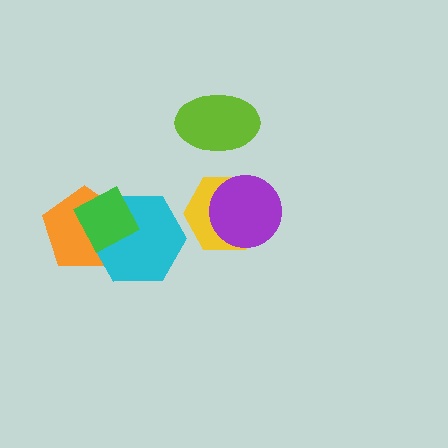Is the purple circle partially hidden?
No, no other shape covers it.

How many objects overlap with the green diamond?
2 objects overlap with the green diamond.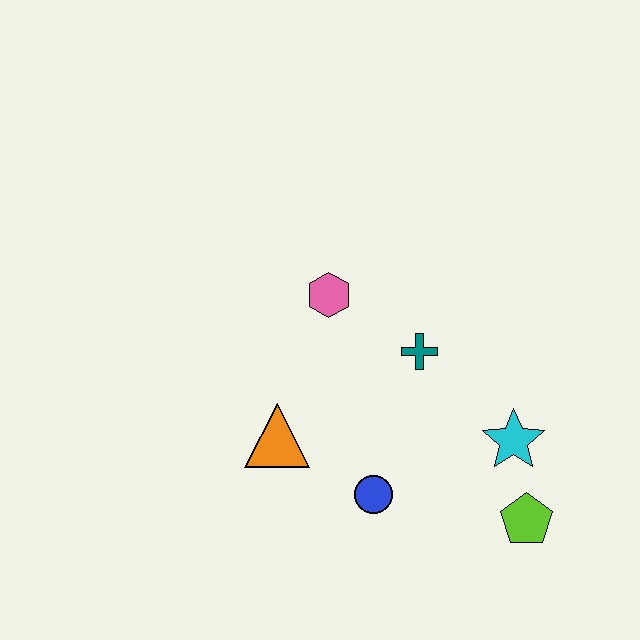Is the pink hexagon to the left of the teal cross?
Yes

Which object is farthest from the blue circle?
The pink hexagon is farthest from the blue circle.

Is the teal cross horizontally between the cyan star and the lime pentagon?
No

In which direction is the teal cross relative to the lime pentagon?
The teal cross is above the lime pentagon.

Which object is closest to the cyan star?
The lime pentagon is closest to the cyan star.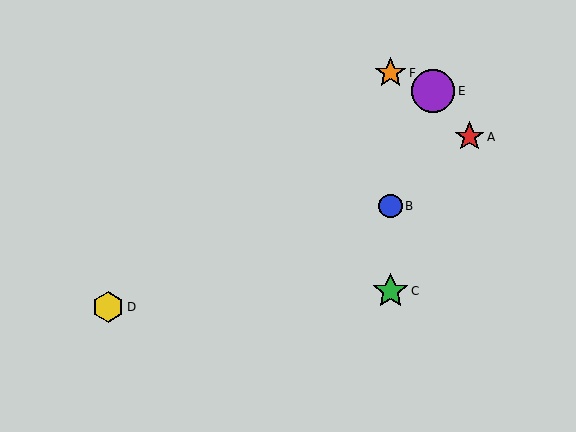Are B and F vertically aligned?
Yes, both are at x≈390.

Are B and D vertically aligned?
No, B is at x≈390 and D is at x≈108.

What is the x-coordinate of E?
Object E is at x≈433.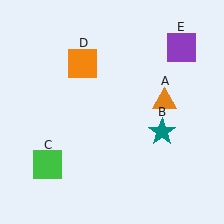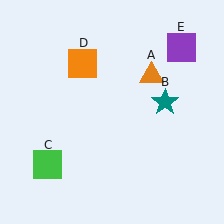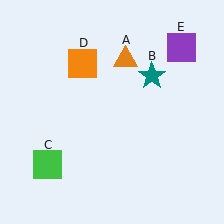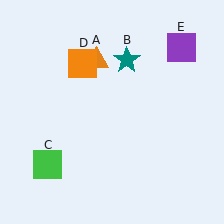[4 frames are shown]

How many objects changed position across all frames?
2 objects changed position: orange triangle (object A), teal star (object B).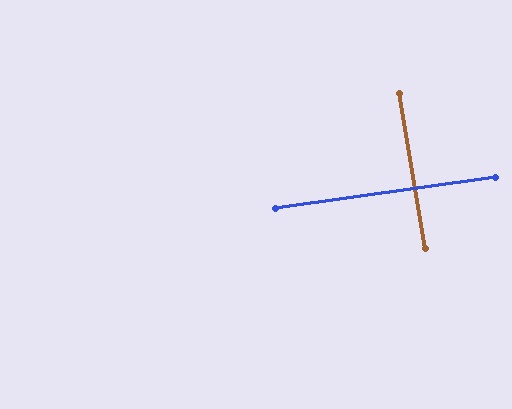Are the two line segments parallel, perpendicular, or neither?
Perpendicular — they meet at approximately 88°.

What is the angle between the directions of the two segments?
Approximately 88 degrees.